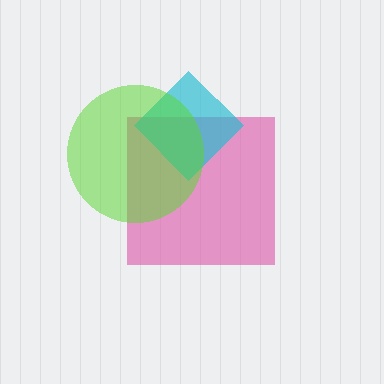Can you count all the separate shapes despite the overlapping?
Yes, there are 3 separate shapes.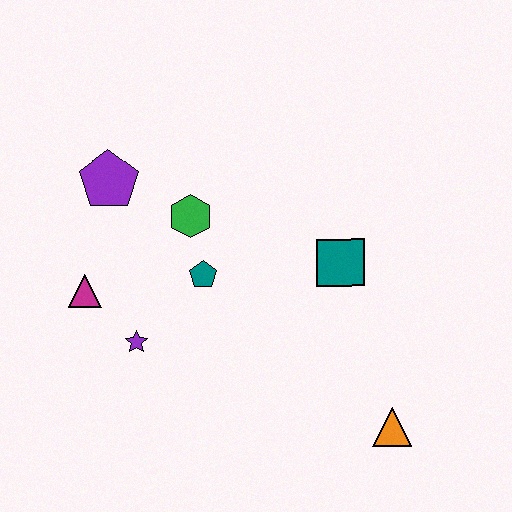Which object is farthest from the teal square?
The magenta triangle is farthest from the teal square.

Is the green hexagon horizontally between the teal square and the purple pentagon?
Yes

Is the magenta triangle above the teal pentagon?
No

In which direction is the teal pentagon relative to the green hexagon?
The teal pentagon is below the green hexagon.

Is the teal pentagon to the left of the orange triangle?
Yes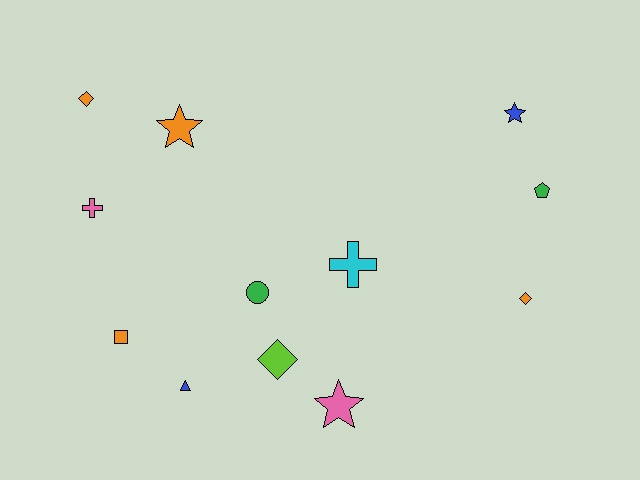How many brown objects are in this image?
There are no brown objects.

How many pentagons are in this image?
There is 1 pentagon.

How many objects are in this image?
There are 12 objects.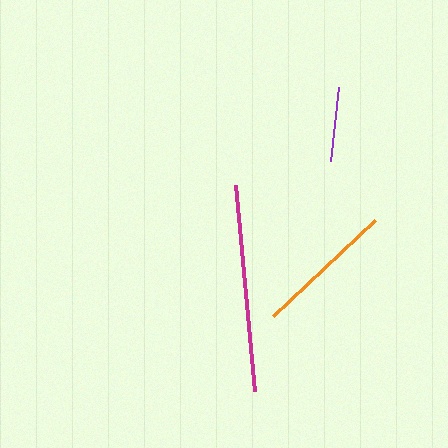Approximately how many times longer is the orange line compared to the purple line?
The orange line is approximately 1.9 times the length of the purple line.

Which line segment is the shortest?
The purple line is the shortest at approximately 74 pixels.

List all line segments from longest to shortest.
From longest to shortest: magenta, orange, purple.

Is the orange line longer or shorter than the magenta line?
The magenta line is longer than the orange line.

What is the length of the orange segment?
The orange segment is approximately 140 pixels long.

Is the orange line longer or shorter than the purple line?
The orange line is longer than the purple line.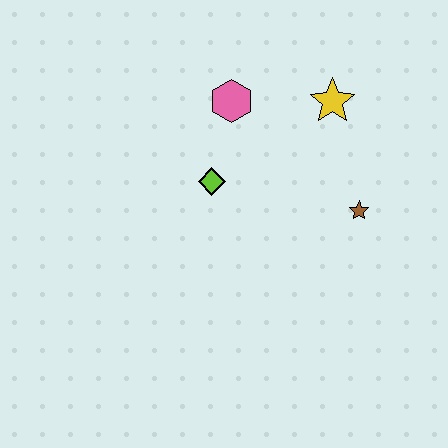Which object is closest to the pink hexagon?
The lime diamond is closest to the pink hexagon.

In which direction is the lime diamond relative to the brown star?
The lime diamond is to the left of the brown star.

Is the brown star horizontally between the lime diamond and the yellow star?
No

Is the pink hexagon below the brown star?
No